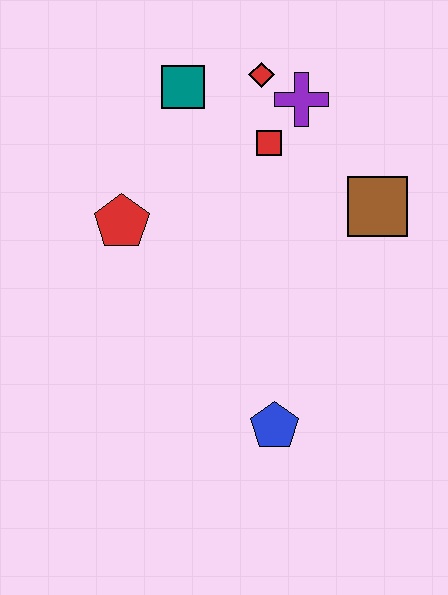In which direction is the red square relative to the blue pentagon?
The red square is above the blue pentagon.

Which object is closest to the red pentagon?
The teal square is closest to the red pentagon.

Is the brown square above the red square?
No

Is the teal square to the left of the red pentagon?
No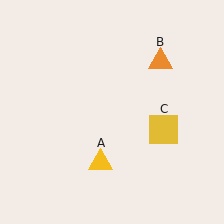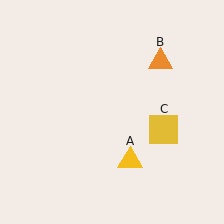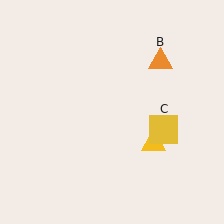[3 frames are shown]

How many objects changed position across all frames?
1 object changed position: yellow triangle (object A).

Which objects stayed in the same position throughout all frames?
Orange triangle (object B) and yellow square (object C) remained stationary.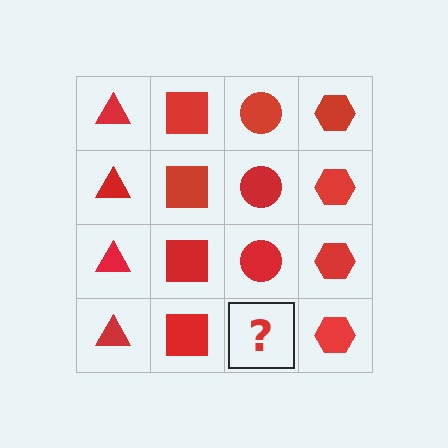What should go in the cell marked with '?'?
The missing cell should contain a red circle.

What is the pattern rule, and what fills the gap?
The rule is that each column has a consistent shape. The gap should be filled with a red circle.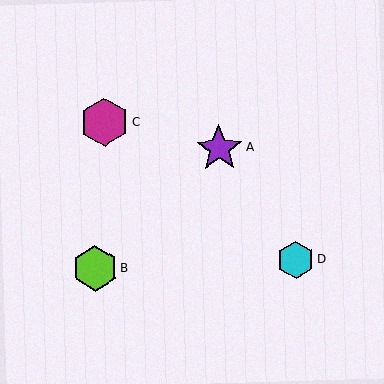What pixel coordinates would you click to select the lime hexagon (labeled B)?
Click at (95, 268) to select the lime hexagon B.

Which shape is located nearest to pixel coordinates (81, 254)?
The lime hexagon (labeled B) at (95, 268) is nearest to that location.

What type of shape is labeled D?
Shape D is a cyan hexagon.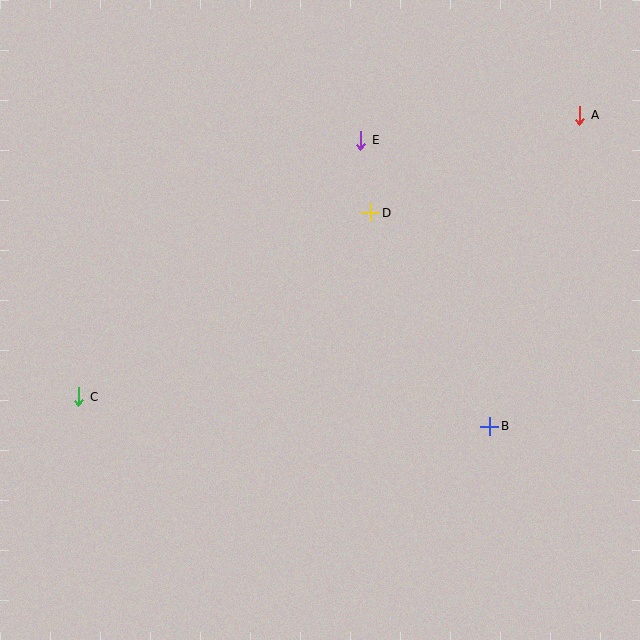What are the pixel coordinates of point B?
Point B is at (490, 426).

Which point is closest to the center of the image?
Point D at (371, 213) is closest to the center.